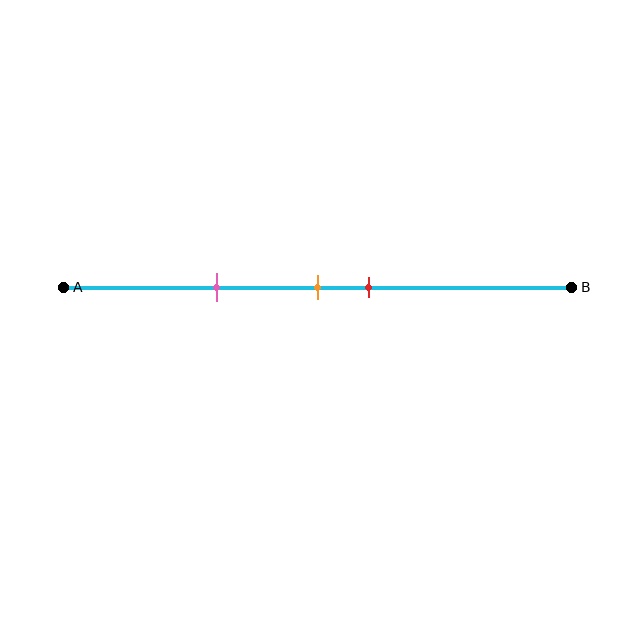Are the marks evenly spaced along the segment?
No, the marks are not evenly spaced.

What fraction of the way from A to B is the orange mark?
The orange mark is approximately 50% (0.5) of the way from A to B.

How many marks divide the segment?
There are 3 marks dividing the segment.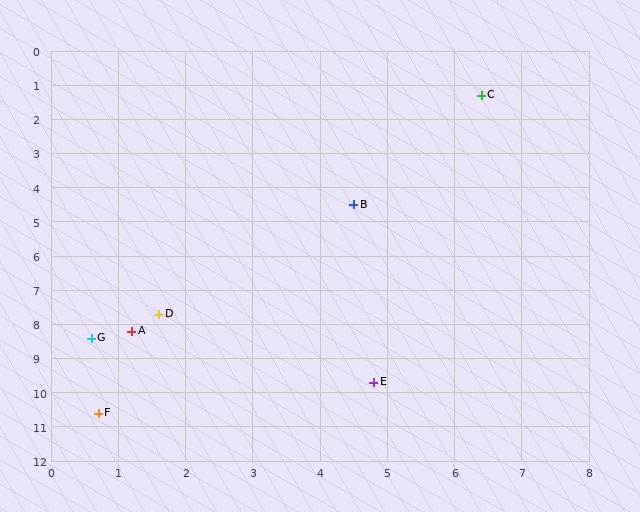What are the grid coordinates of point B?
Point B is at approximately (4.5, 4.5).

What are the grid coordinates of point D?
Point D is at approximately (1.6, 7.7).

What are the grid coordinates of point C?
Point C is at approximately (6.4, 1.3).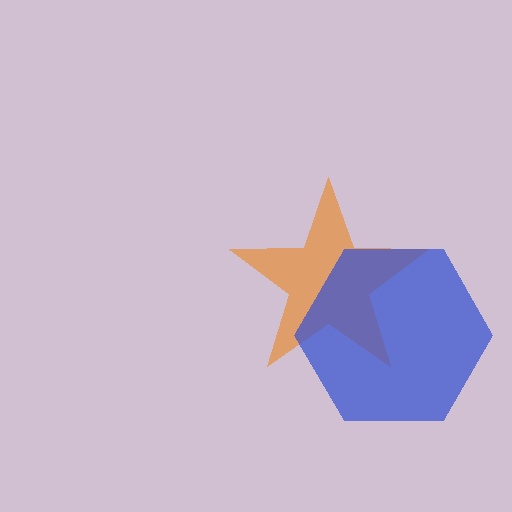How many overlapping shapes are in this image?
There are 2 overlapping shapes in the image.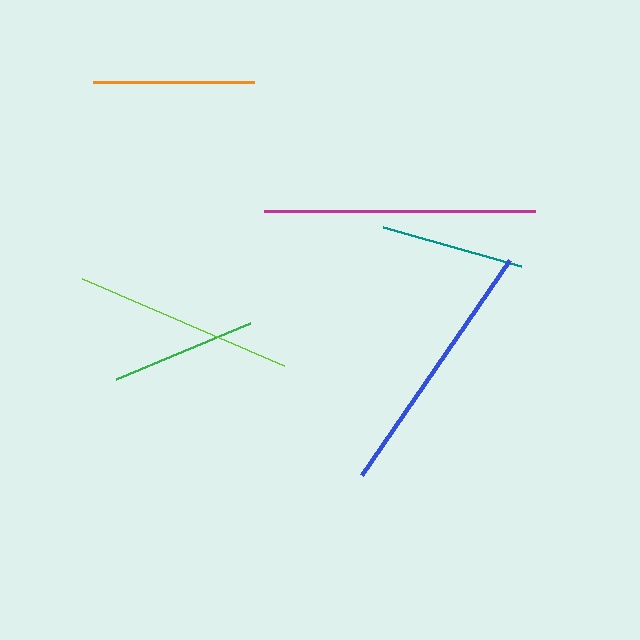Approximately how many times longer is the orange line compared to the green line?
The orange line is approximately 1.1 times the length of the green line.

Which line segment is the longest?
The magenta line is the longest at approximately 270 pixels.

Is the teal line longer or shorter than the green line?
The green line is longer than the teal line.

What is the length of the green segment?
The green segment is approximately 146 pixels long.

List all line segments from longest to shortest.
From longest to shortest: magenta, blue, lime, orange, green, teal.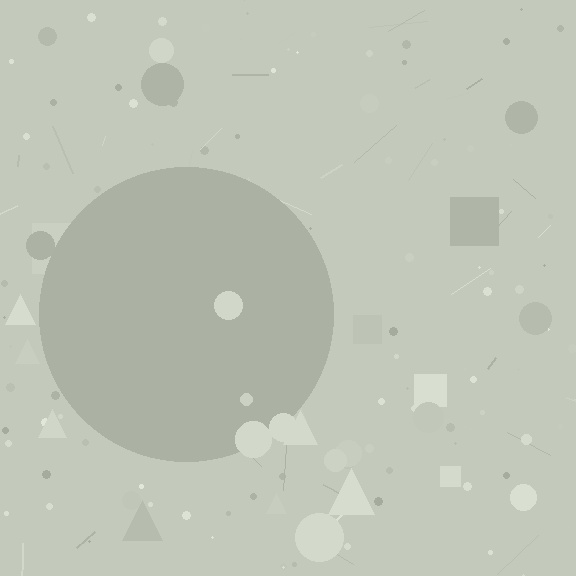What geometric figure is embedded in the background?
A circle is embedded in the background.